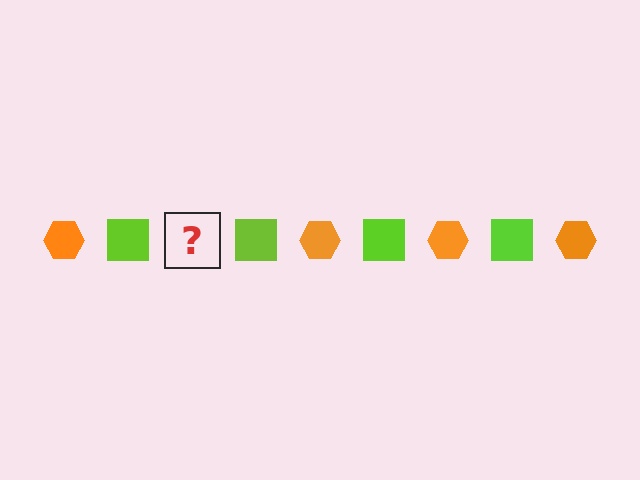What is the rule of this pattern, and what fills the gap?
The rule is that the pattern alternates between orange hexagon and lime square. The gap should be filled with an orange hexagon.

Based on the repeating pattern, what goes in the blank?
The blank should be an orange hexagon.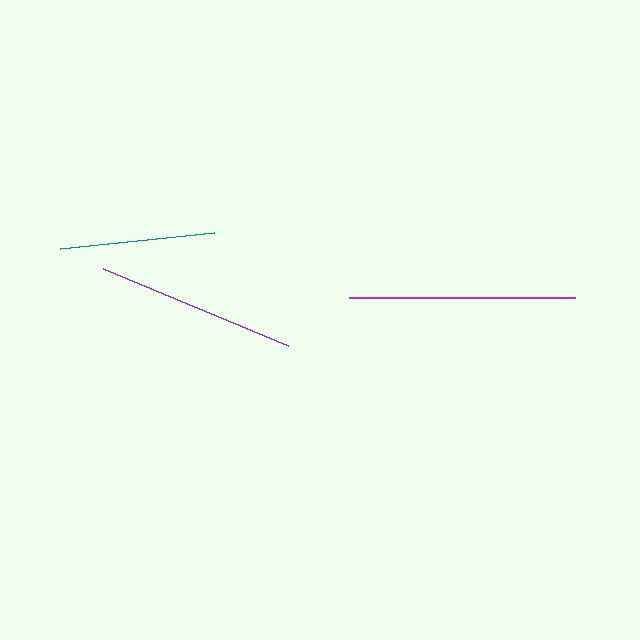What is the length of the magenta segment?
The magenta segment is approximately 226 pixels long.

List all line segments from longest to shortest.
From longest to shortest: magenta, purple, teal.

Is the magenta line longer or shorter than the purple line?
The magenta line is longer than the purple line.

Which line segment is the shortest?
The teal line is the shortest at approximately 154 pixels.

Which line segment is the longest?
The magenta line is the longest at approximately 226 pixels.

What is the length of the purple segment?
The purple segment is approximately 200 pixels long.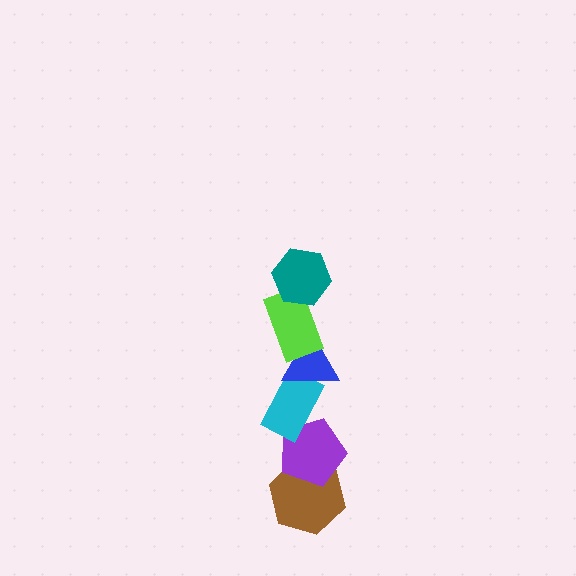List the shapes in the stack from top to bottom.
From top to bottom: the teal hexagon, the lime rectangle, the blue triangle, the cyan rectangle, the purple pentagon, the brown hexagon.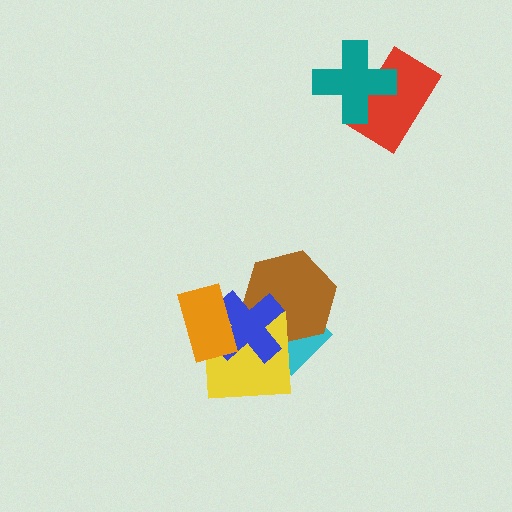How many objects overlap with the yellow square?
4 objects overlap with the yellow square.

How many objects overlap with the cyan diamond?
3 objects overlap with the cyan diamond.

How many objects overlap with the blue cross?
4 objects overlap with the blue cross.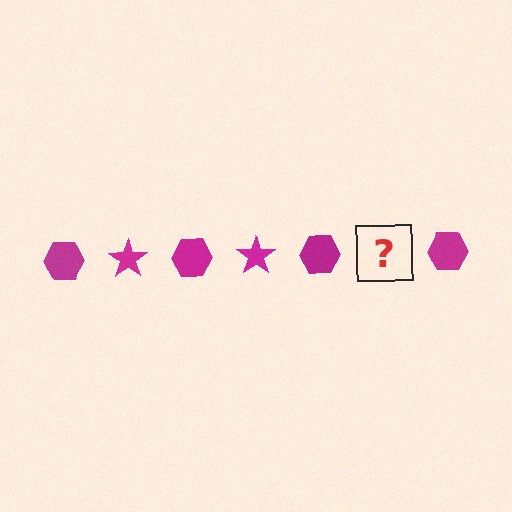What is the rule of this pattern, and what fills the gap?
The rule is that the pattern cycles through hexagon, star shapes in magenta. The gap should be filled with a magenta star.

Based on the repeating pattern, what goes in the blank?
The blank should be a magenta star.